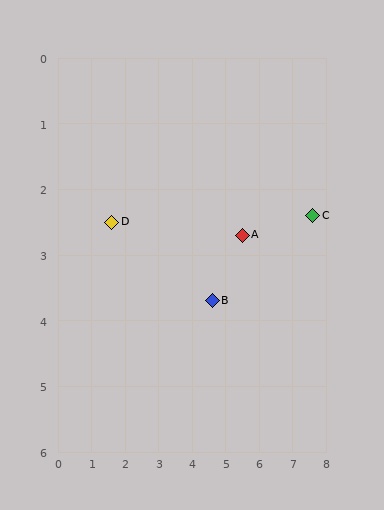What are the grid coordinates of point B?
Point B is at approximately (4.6, 3.7).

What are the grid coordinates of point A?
Point A is at approximately (5.5, 2.7).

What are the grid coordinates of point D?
Point D is at approximately (1.6, 2.5).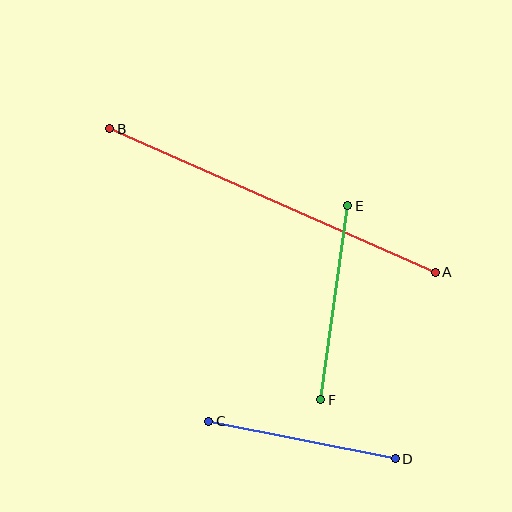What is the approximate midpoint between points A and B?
The midpoint is at approximately (273, 200) pixels.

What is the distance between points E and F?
The distance is approximately 196 pixels.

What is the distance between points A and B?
The distance is approximately 356 pixels.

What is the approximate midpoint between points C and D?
The midpoint is at approximately (302, 440) pixels.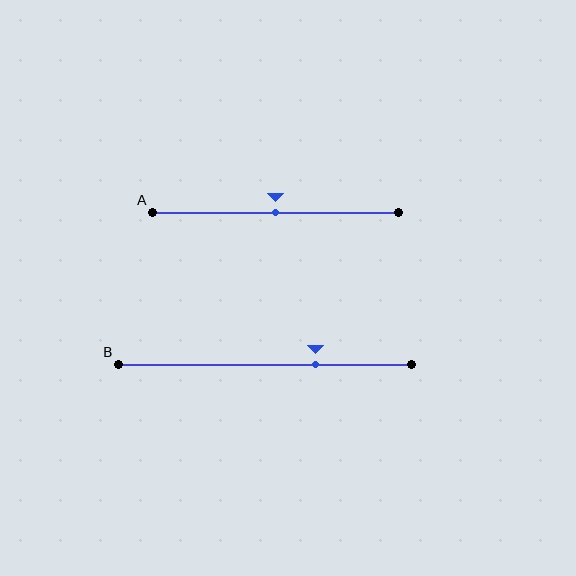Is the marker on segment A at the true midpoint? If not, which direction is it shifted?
Yes, the marker on segment A is at the true midpoint.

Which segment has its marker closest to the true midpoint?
Segment A has its marker closest to the true midpoint.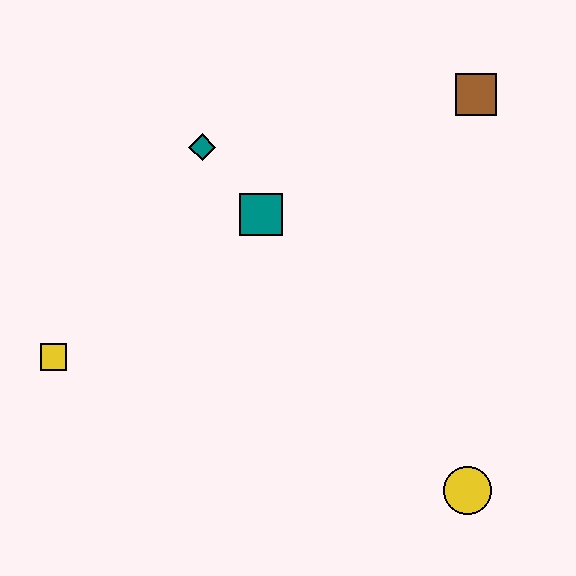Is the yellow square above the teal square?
No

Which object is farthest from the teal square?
The yellow circle is farthest from the teal square.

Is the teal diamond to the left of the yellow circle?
Yes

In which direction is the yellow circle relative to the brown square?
The yellow circle is below the brown square.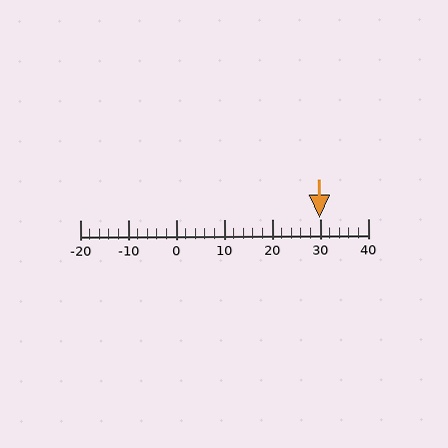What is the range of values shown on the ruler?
The ruler shows values from -20 to 40.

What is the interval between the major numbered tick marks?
The major tick marks are spaced 10 units apart.